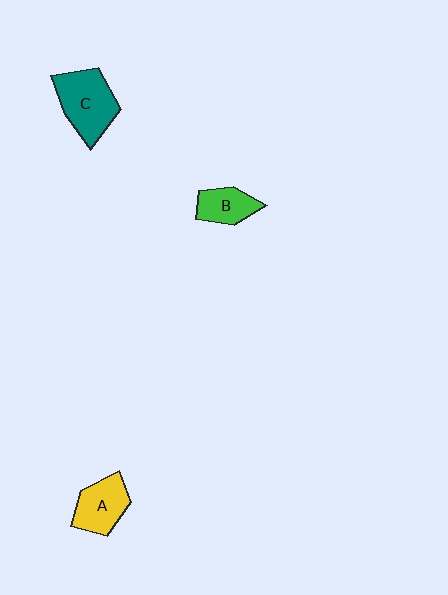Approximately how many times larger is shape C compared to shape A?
Approximately 1.4 times.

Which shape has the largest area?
Shape C (teal).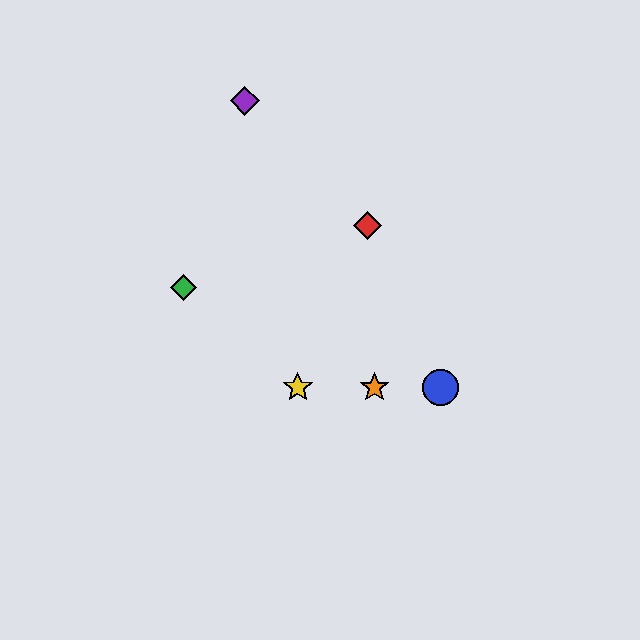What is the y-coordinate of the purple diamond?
The purple diamond is at y≈101.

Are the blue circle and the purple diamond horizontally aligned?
No, the blue circle is at y≈387 and the purple diamond is at y≈101.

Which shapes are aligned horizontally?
The blue circle, the yellow star, the orange star are aligned horizontally.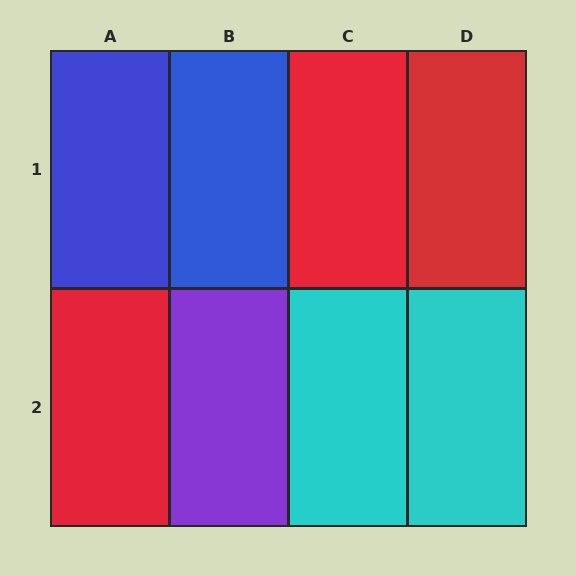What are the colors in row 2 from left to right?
Red, purple, cyan, cyan.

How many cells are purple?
1 cell is purple.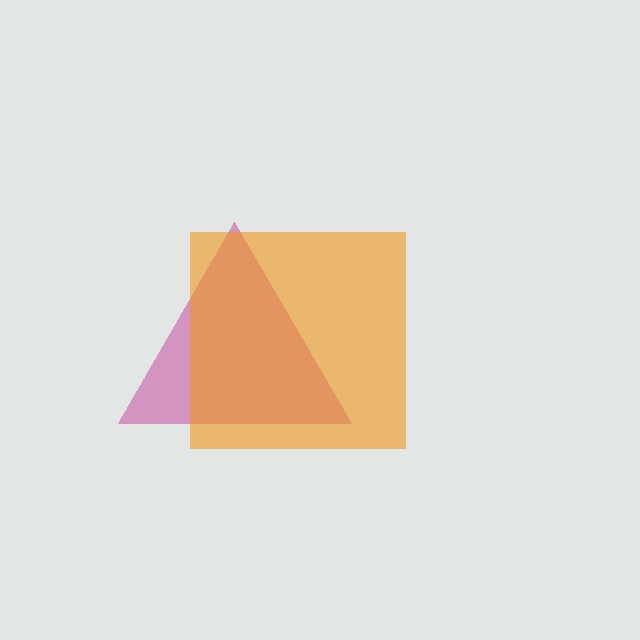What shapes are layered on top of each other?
The layered shapes are: a magenta triangle, an orange square.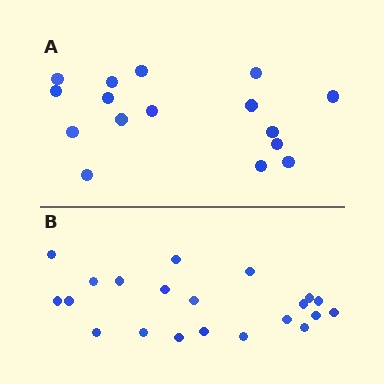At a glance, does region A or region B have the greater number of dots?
Region B (the bottom region) has more dots.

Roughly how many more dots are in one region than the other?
Region B has about 5 more dots than region A.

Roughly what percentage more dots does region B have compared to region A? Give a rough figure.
About 30% more.